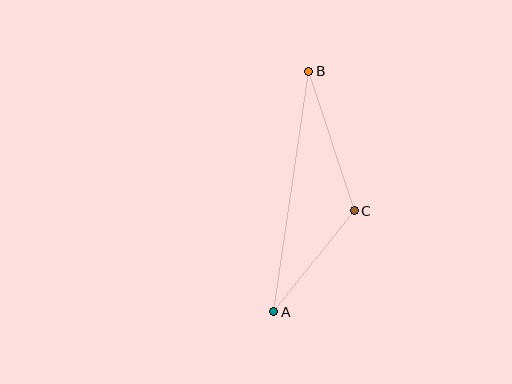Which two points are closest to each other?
Points A and C are closest to each other.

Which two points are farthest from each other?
Points A and B are farthest from each other.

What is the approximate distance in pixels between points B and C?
The distance between B and C is approximately 147 pixels.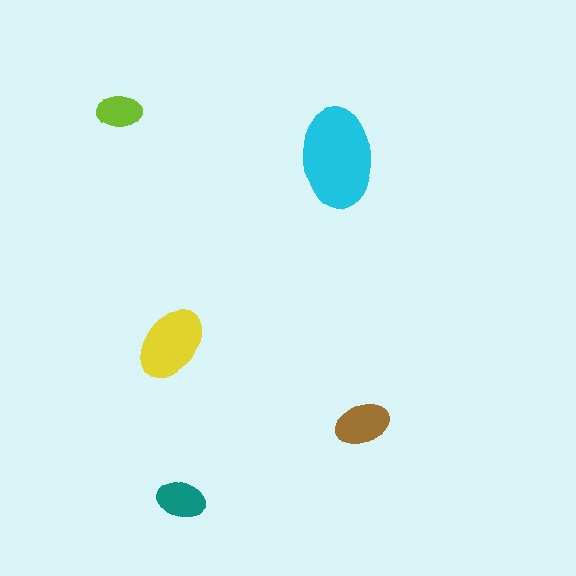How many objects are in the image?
There are 5 objects in the image.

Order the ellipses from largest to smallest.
the cyan one, the yellow one, the brown one, the teal one, the lime one.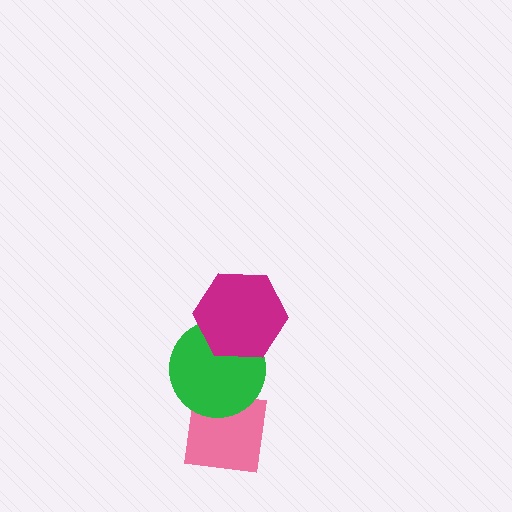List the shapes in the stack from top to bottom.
From top to bottom: the magenta hexagon, the green circle, the pink square.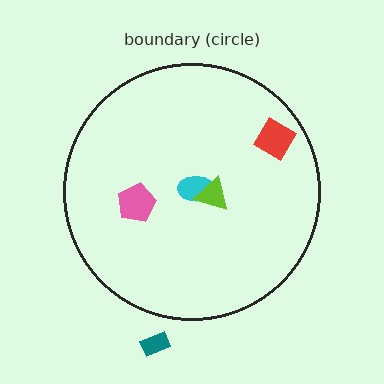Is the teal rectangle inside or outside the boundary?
Outside.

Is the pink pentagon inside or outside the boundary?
Inside.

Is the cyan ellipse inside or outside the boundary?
Inside.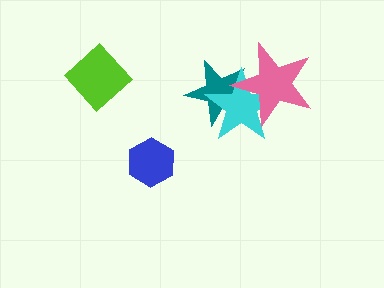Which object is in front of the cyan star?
The pink star is in front of the cyan star.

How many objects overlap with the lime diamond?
0 objects overlap with the lime diamond.